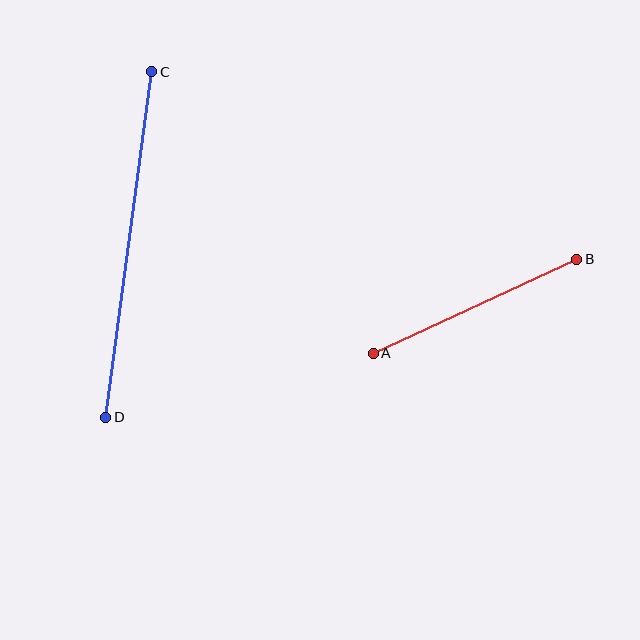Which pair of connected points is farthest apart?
Points C and D are farthest apart.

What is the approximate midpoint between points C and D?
The midpoint is at approximately (129, 245) pixels.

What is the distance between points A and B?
The distance is approximately 224 pixels.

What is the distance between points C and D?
The distance is approximately 349 pixels.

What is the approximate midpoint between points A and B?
The midpoint is at approximately (475, 306) pixels.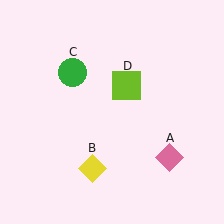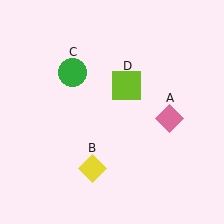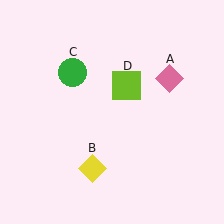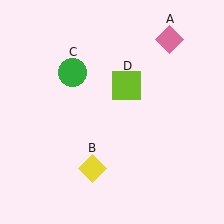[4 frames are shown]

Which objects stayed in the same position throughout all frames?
Yellow diamond (object B) and green circle (object C) and lime square (object D) remained stationary.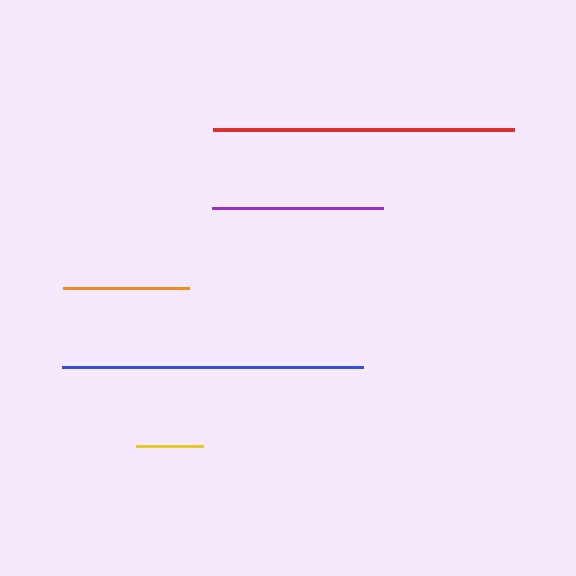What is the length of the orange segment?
The orange segment is approximately 126 pixels long.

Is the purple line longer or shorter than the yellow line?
The purple line is longer than the yellow line.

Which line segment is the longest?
The red line is the longest at approximately 302 pixels.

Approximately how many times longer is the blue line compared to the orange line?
The blue line is approximately 2.4 times the length of the orange line.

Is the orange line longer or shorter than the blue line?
The blue line is longer than the orange line.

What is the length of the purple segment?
The purple segment is approximately 171 pixels long.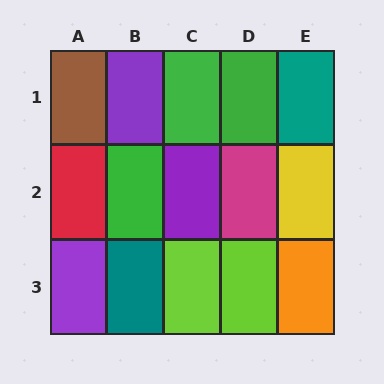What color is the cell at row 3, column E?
Orange.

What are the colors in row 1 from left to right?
Brown, purple, green, green, teal.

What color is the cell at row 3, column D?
Lime.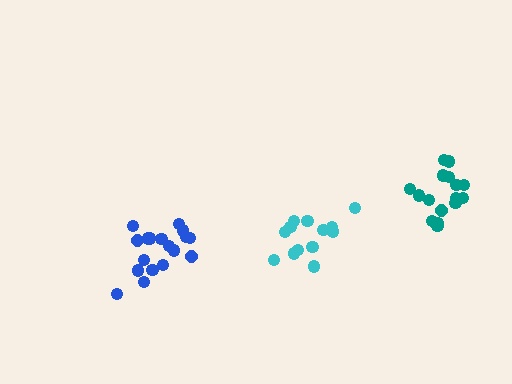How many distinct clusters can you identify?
There are 3 distinct clusters.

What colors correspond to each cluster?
The clusters are colored: cyan, teal, blue.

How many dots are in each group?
Group 1: 13 dots, Group 2: 16 dots, Group 3: 18 dots (47 total).